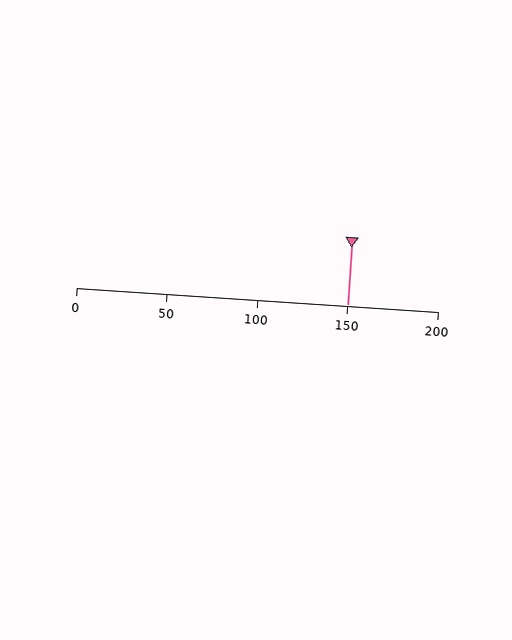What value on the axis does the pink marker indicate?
The marker indicates approximately 150.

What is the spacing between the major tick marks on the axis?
The major ticks are spaced 50 apart.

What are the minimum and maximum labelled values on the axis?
The axis runs from 0 to 200.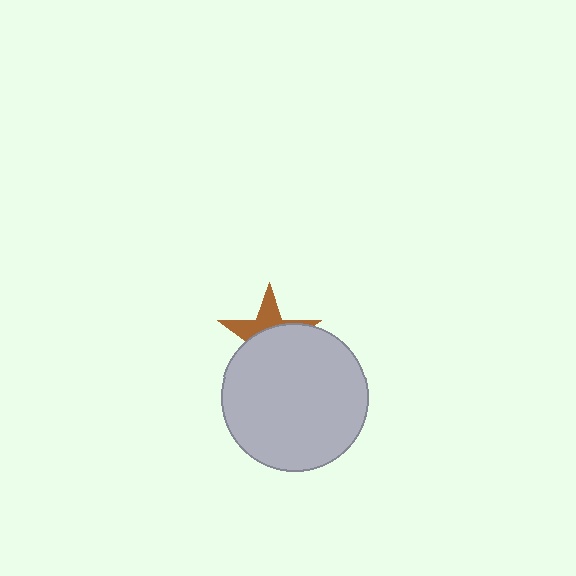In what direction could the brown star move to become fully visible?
The brown star could move up. That would shift it out from behind the light gray circle entirely.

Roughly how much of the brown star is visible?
A small part of it is visible (roughly 39%).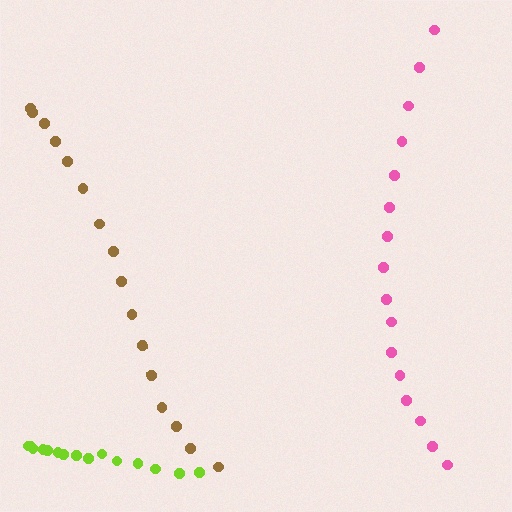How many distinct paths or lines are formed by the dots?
There are 3 distinct paths.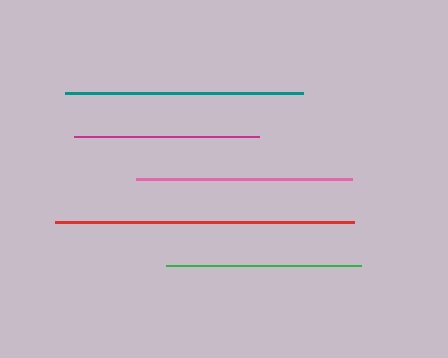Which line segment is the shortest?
The magenta line is the shortest at approximately 184 pixels.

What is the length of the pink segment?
The pink segment is approximately 216 pixels long.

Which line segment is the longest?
The red line is the longest at approximately 298 pixels.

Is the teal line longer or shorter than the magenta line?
The teal line is longer than the magenta line.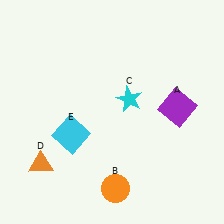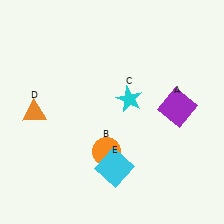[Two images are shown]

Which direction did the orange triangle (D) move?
The orange triangle (D) moved up.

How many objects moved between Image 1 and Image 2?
3 objects moved between the two images.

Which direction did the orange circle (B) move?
The orange circle (B) moved up.